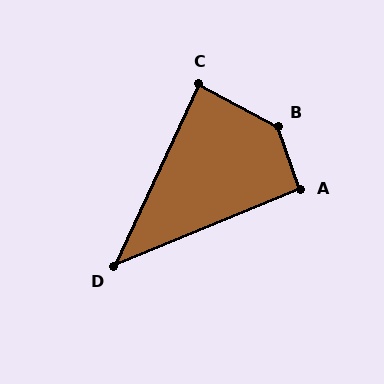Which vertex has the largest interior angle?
B, at approximately 137 degrees.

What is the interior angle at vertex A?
Approximately 93 degrees (approximately right).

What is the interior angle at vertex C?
Approximately 87 degrees (approximately right).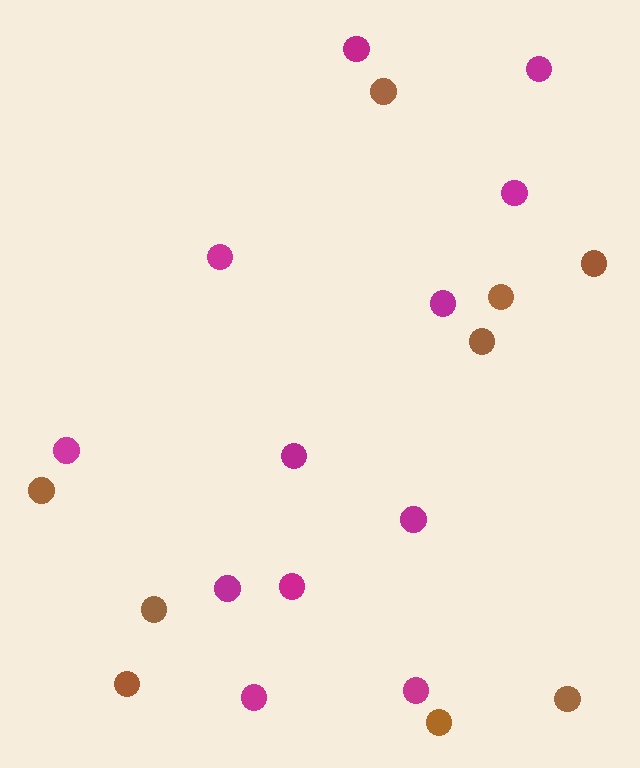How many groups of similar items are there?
There are 2 groups: one group of magenta circles (12) and one group of brown circles (9).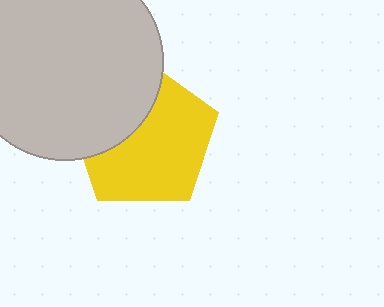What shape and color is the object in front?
The object in front is a light gray circle.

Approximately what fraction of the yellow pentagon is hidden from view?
Roughly 35% of the yellow pentagon is hidden behind the light gray circle.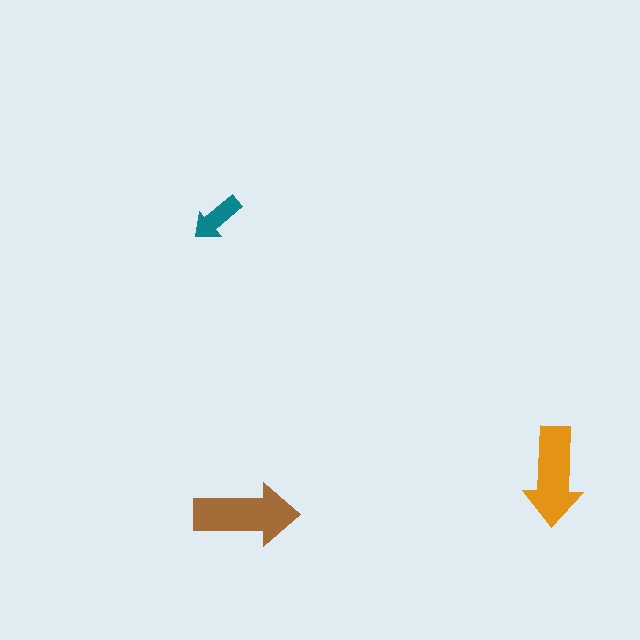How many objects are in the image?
There are 3 objects in the image.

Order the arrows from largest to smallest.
the brown one, the orange one, the teal one.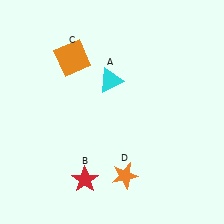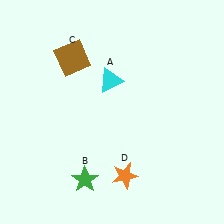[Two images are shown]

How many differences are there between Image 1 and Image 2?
There are 2 differences between the two images.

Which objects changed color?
B changed from red to green. C changed from orange to brown.